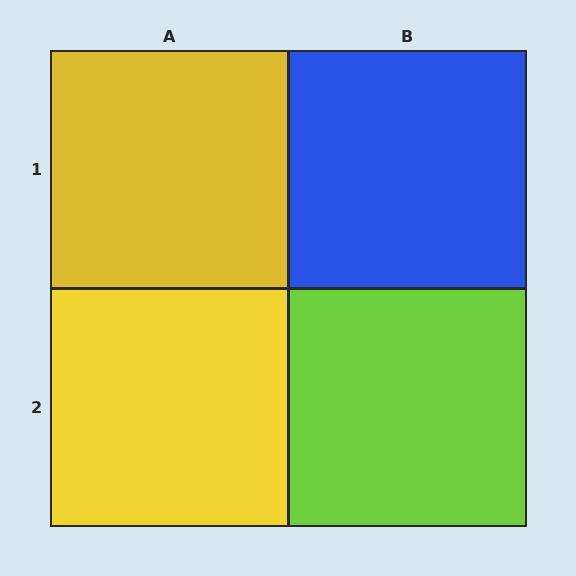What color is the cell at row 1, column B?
Blue.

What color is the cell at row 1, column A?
Yellow.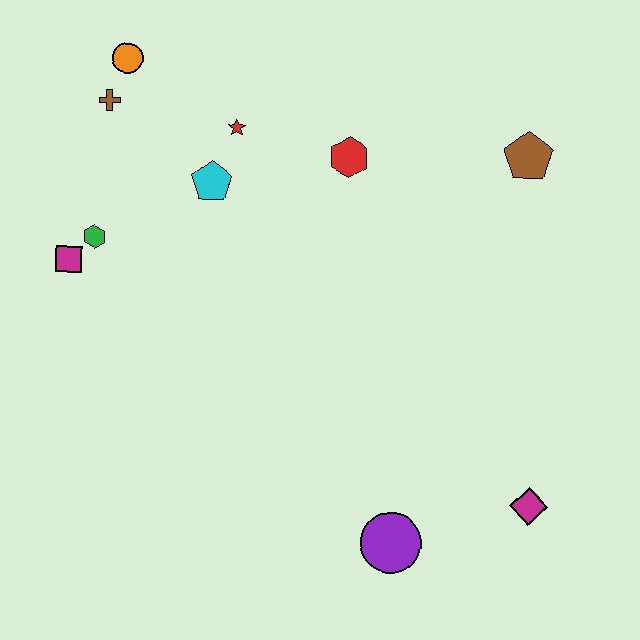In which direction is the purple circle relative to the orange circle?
The purple circle is below the orange circle.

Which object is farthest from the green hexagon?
The magenta diamond is farthest from the green hexagon.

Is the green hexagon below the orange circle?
Yes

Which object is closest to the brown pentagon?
The red hexagon is closest to the brown pentagon.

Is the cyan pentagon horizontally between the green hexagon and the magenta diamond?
Yes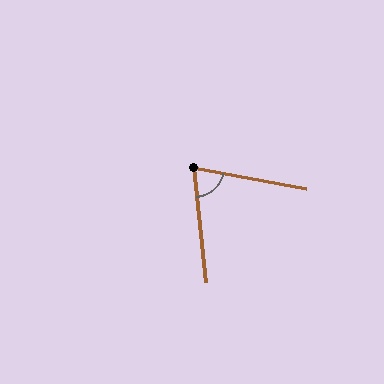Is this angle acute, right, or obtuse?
It is acute.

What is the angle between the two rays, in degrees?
Approximately 74 degrees.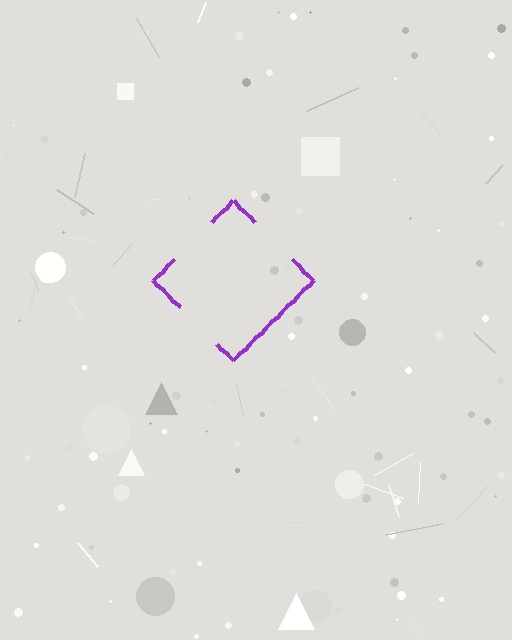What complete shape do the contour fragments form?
The contour fragments form a diamond.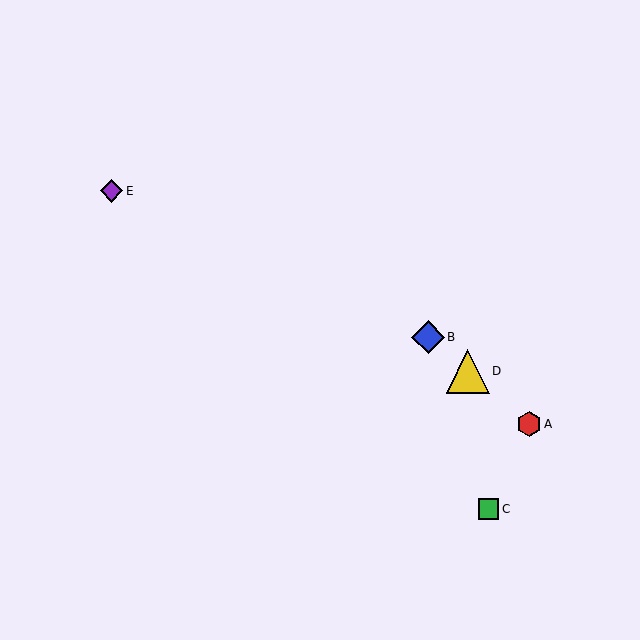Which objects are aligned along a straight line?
Objects A, B, D are aligned along a straight line.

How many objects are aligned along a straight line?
3 objects (A, B, D) are aligned along a straight line.